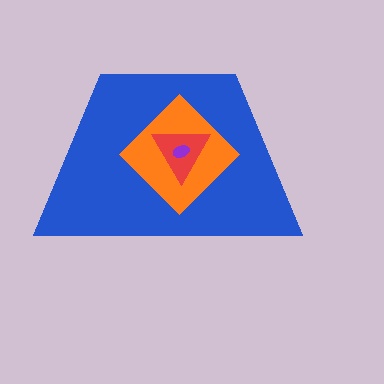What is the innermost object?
The purple ellipse.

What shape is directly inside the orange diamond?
The red triangle.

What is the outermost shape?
The blue trapezoid.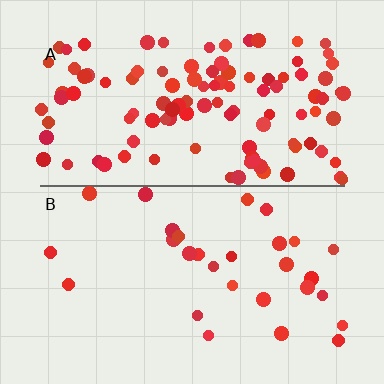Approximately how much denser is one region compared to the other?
Approximately 3.6× — region A over region B.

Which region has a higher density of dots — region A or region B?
A (the top).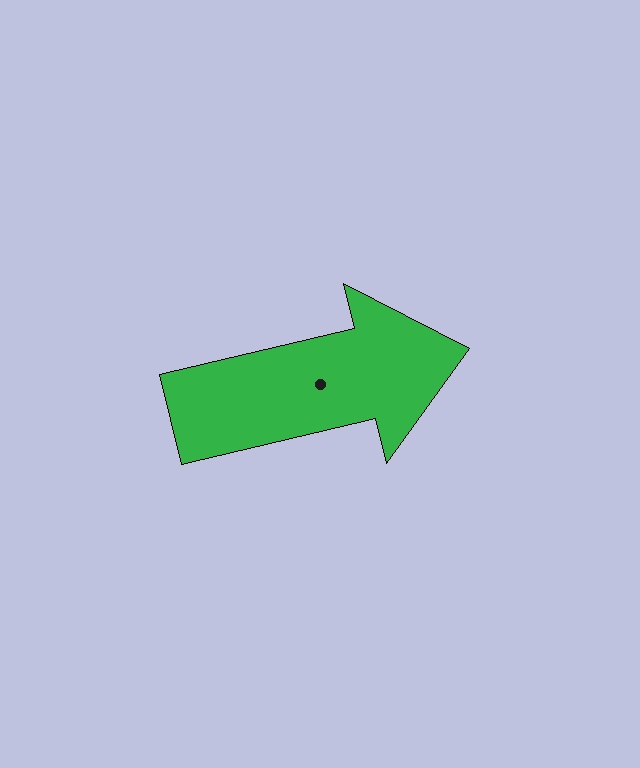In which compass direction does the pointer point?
East.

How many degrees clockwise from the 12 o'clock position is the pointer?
Approximately 77 degrees.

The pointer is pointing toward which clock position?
Roughly 3 o'clock.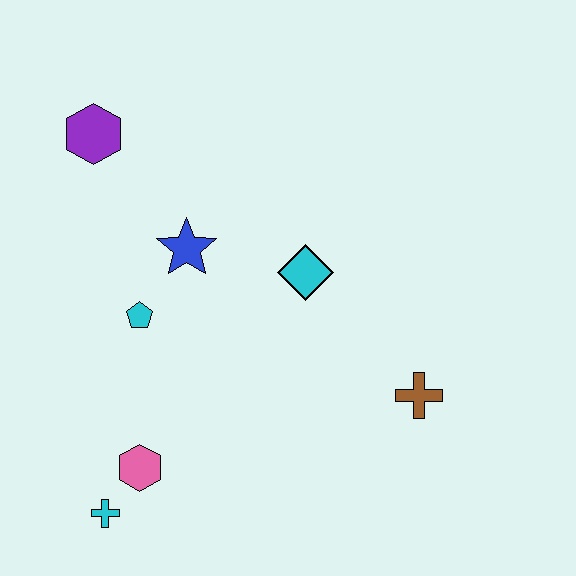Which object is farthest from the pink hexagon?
The purple hexagon is farthest from the pink hexagon.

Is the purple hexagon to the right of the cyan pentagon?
No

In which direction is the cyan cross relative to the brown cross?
The cyan cross is to the left of the brown cross.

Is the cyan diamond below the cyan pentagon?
No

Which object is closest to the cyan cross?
The pink hexagon is closest to the cyan cross.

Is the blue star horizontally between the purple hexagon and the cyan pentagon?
No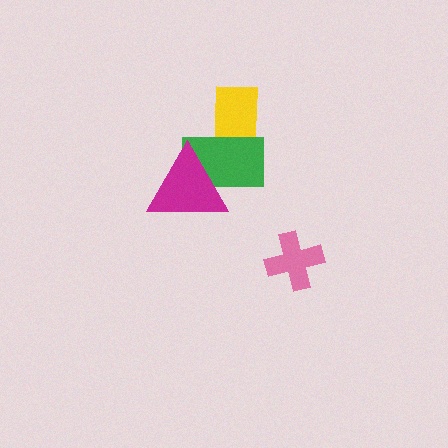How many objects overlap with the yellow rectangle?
1 object overlaps with the yellow rectangle.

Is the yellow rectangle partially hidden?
Yes, it is partially covered by another shape.